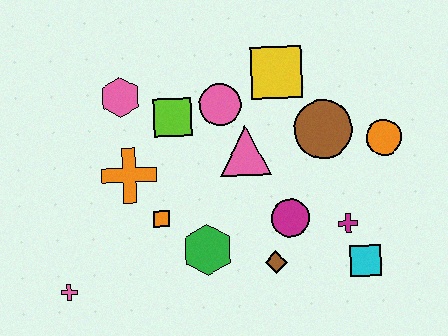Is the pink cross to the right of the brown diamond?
No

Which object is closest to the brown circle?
The orange circle is closest to the brown circle.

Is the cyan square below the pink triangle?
Yes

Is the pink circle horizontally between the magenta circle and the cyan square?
No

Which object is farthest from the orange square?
The orange circle is farthest from the orange square.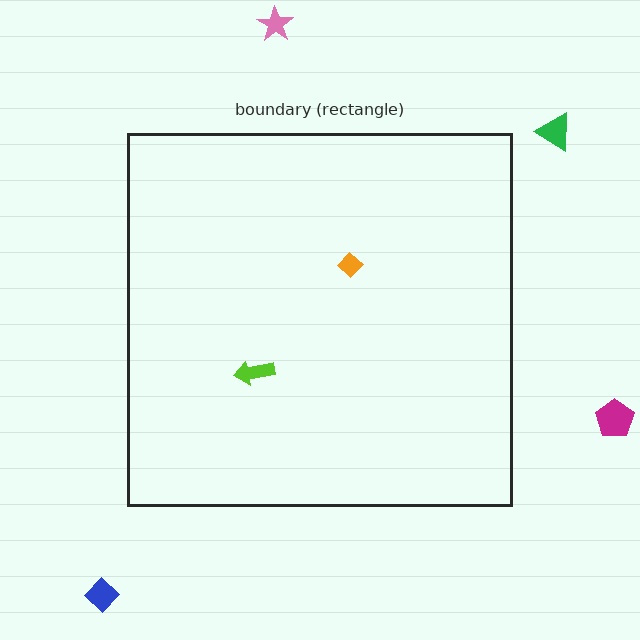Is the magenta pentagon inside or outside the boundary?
Outside.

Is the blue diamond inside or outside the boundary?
Outside.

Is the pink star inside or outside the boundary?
Outside.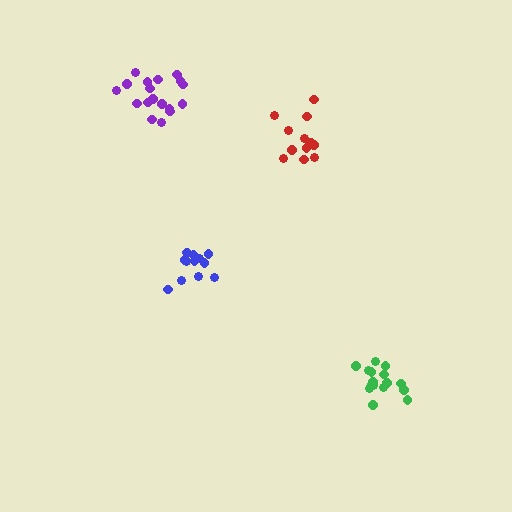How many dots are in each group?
Group 1: 16 dots, Group 2: 12 dots, Group 3: 18 dots, Group 4: 12 dots (58 total).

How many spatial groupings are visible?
There are 4 spatial groupings.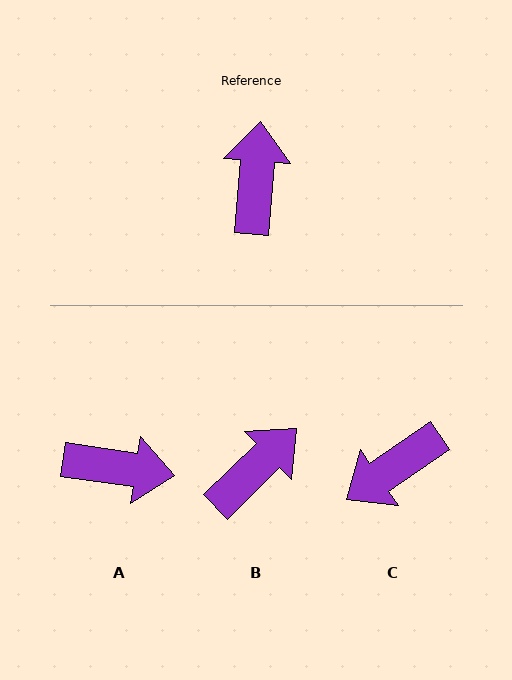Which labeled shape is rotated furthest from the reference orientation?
C, about 129 degrees away.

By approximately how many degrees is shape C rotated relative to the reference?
Approximately 129 degrees counter-clockwise.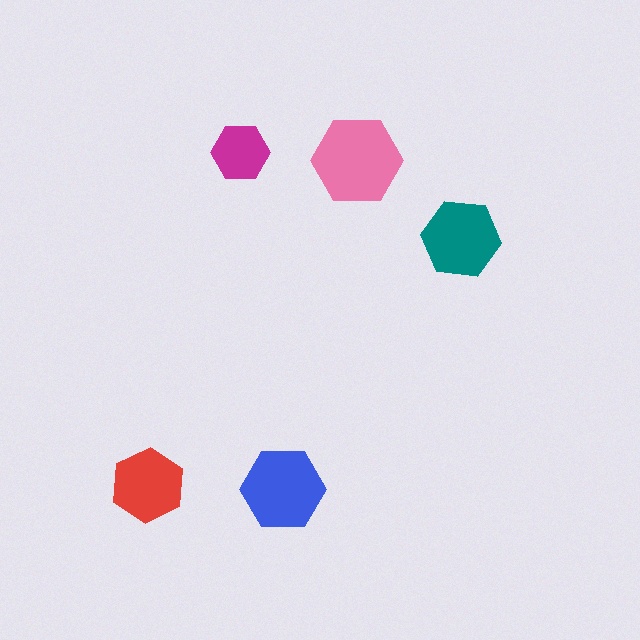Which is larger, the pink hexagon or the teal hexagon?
The pink one.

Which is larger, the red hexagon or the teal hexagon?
The teal one.